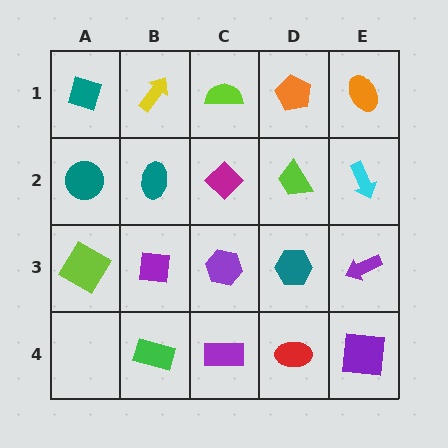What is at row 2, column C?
A magenta diamond.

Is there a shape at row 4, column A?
No, that cell is empty.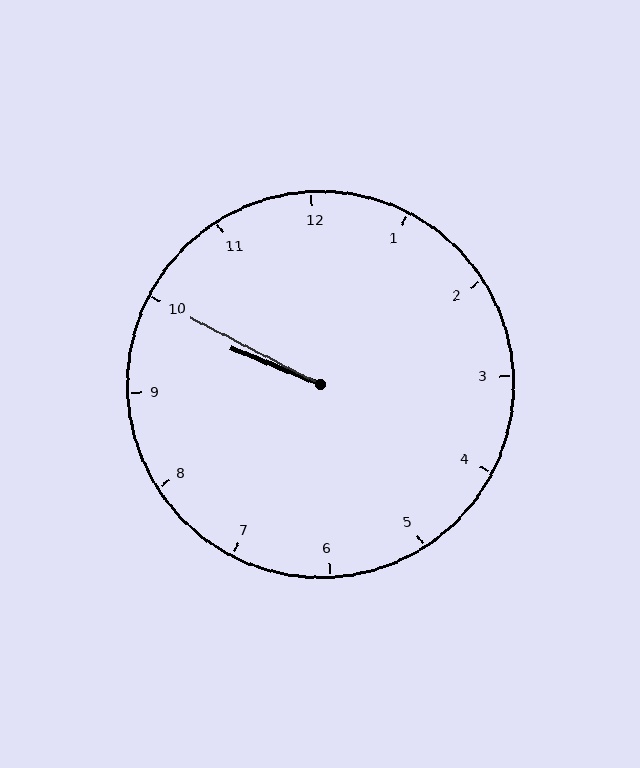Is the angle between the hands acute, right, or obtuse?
It is acute.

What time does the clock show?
9:50.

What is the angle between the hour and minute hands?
Approximately 5 degrees.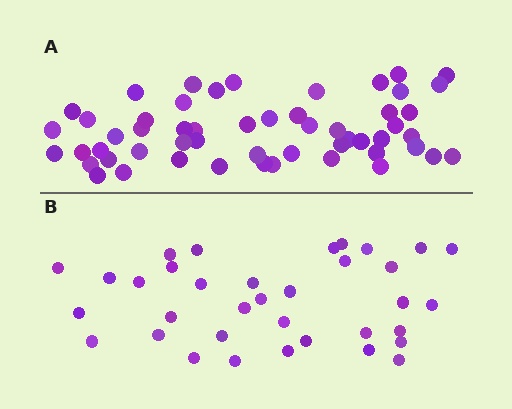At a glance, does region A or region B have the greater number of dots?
Region A (the top region) has more dots.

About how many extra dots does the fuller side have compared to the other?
Region A has approximately 20 more dots than region B.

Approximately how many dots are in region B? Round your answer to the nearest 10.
About 40 dots. (The exact count is 35, which rounds to 40.)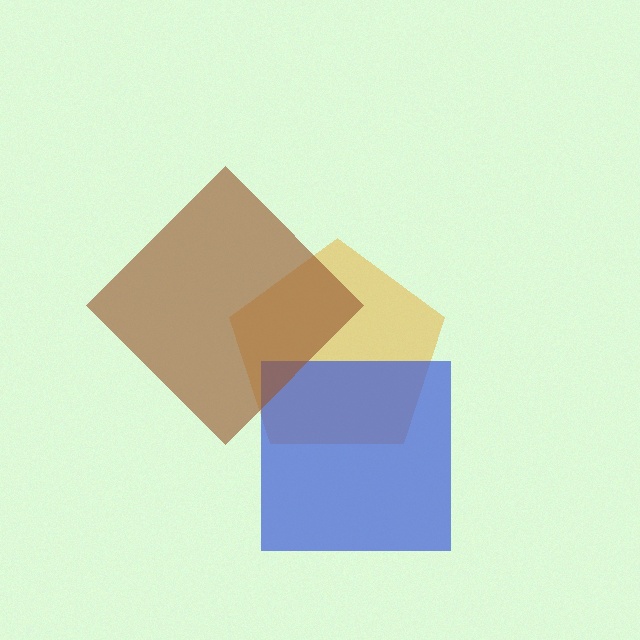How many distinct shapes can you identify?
There are 3 distinct shapes: an orange pentagon, a blue square, a brown diamond.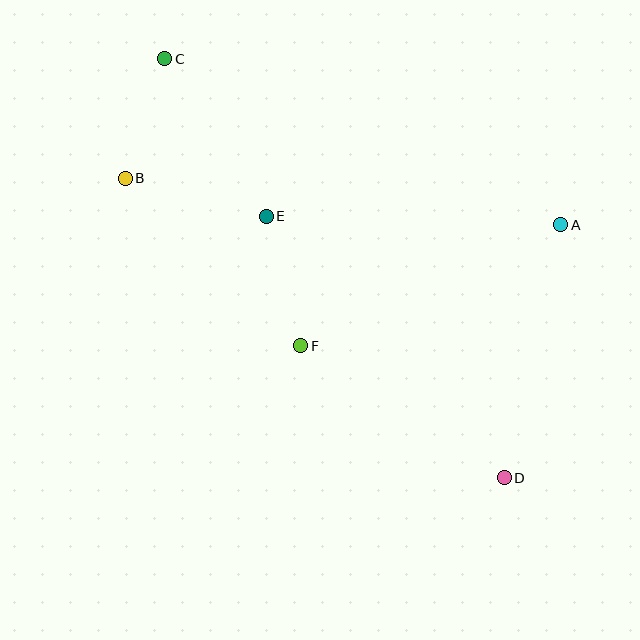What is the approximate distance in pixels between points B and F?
The distance between B and F is approximately 243 pixels.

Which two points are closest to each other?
Points B and C are closest to each other.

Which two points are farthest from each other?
Points C and D are farthest from each other.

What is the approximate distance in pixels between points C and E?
The distance between C and E is approximately 188 pixels.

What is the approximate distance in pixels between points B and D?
The distance between B and D is approximately 483 pixels.